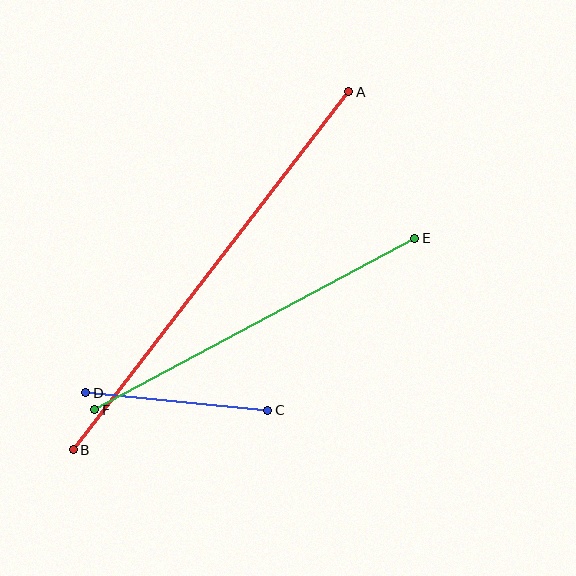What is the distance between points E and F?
The distance is approximately 363 pixels.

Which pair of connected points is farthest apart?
Points A and B are farthest apart.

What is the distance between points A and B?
The distance is approximately 452 pixels.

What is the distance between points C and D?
The distance is approximately 183 pixels.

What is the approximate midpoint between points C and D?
The midpoint is at approximately (177, 401) pixels.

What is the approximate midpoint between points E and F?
The midpoint is at approximately (255, 324) pixels.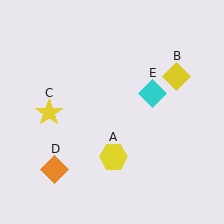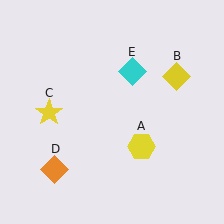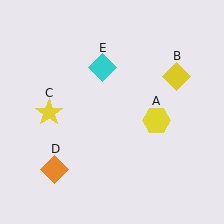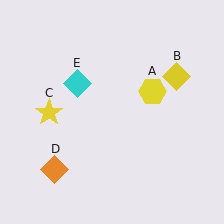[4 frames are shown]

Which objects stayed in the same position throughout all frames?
Yellow diamond (object B) and yellow star (object C) and orange diamond (object D) remained stationary.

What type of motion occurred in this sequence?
The yellow hexagon (object A), cyan diamond (object E) rotated counterclockwise around the center of the scene.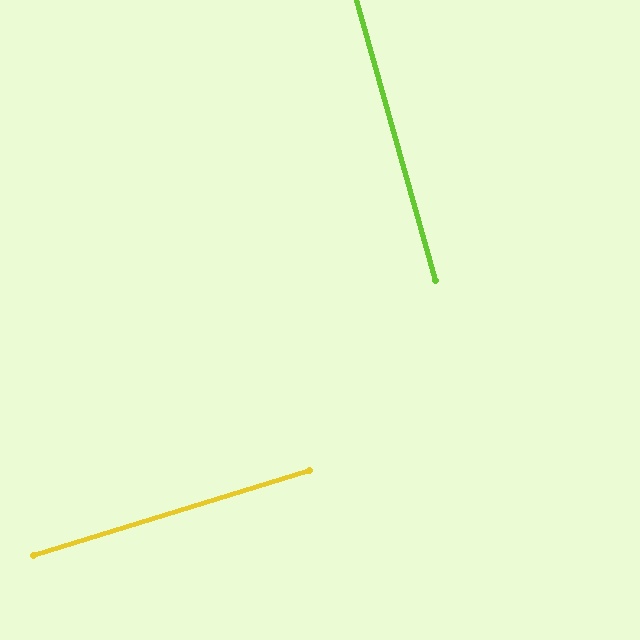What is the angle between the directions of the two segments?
Approximately 89 degrees.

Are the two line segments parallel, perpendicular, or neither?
Perpendicular — they meet at approximately 89°.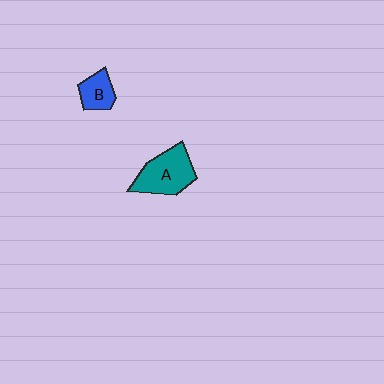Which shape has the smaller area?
Shape B (blue).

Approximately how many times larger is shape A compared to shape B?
Approximately 1.9 times.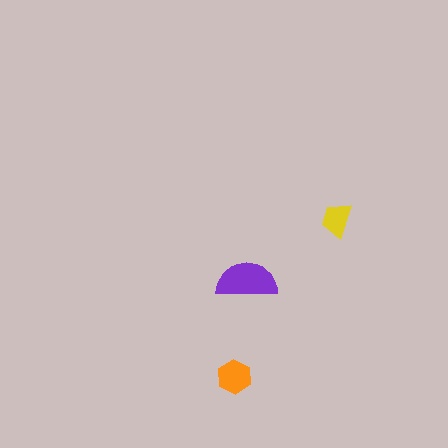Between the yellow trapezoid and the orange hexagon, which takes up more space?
The orange hexagon.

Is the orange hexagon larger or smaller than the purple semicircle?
Smaller.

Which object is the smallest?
The yellow trapezoid.